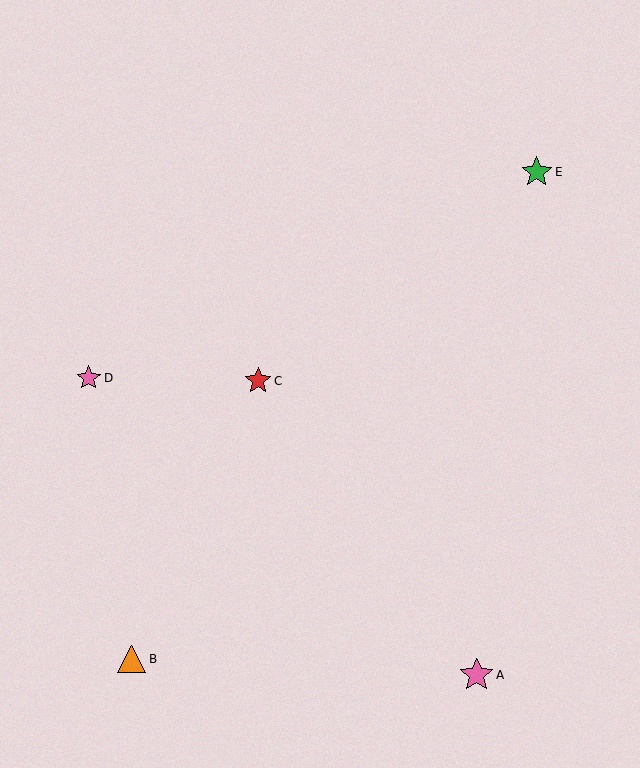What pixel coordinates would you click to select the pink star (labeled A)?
Click at (477, 675) to select the pink star A.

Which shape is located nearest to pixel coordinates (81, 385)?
The pink star (labeled D) at (89, 378) is nearest to that location.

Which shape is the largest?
The pink star (labeled A) is the largest.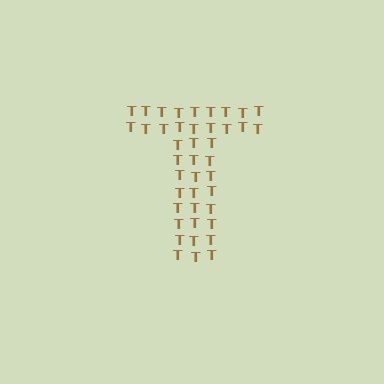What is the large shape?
The large shape is the letter T.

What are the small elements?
The small elements are letter T's.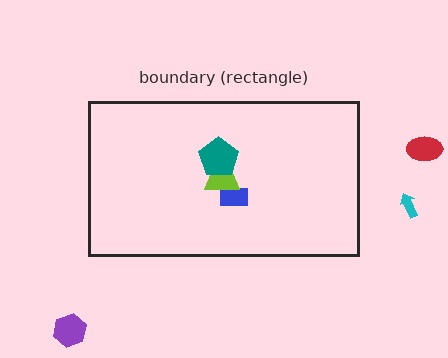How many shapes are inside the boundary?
3 inside, 3 outside.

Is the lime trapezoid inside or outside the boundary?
Inside.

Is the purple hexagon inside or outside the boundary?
Outside.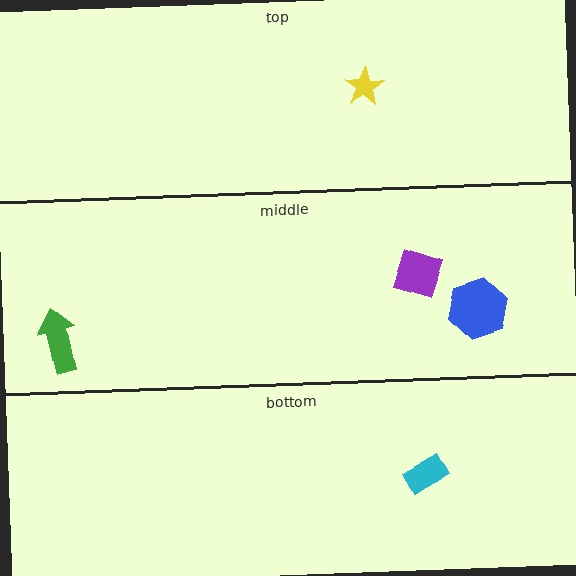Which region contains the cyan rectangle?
The bottom region.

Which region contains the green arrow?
The middle region.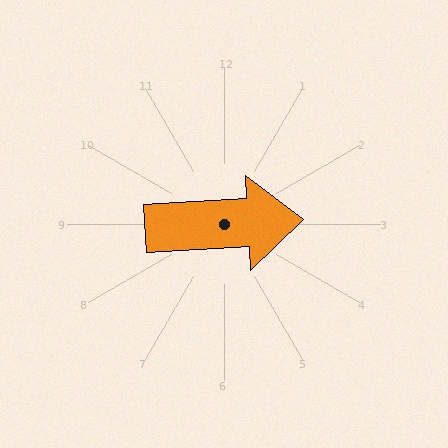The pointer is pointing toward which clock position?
Roughly 3 o'clock.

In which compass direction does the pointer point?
East.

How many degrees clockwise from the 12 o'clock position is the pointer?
Approximately 87 degrees.